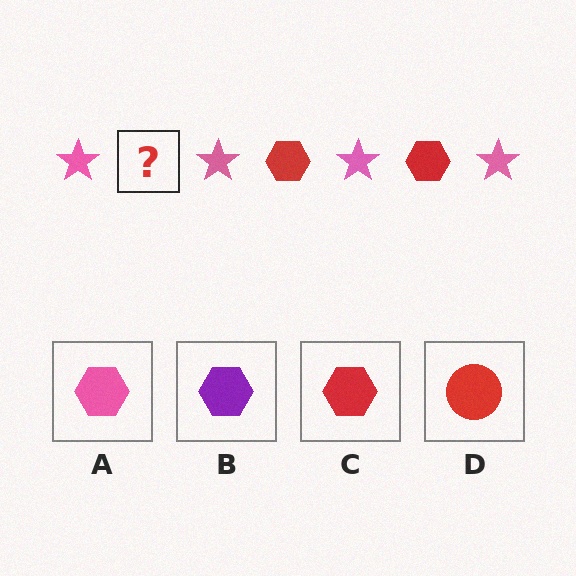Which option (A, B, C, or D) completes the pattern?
C.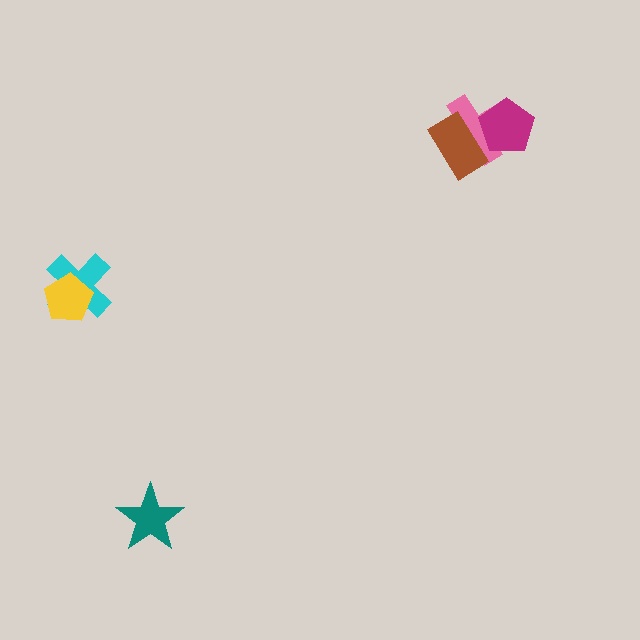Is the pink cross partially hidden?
Yes, it is partially covered by another shape.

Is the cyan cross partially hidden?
Yes, it is partially covered by another shape.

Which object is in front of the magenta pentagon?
The brown rectangle is in front of the magenta pentagon.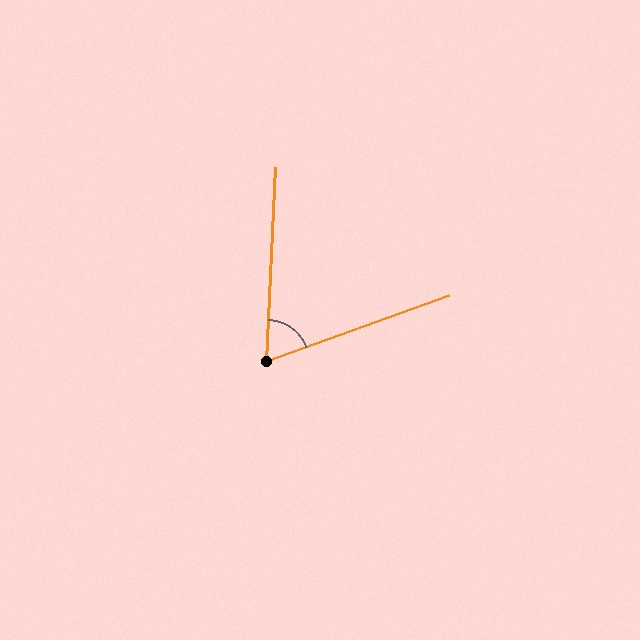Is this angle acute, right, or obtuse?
It is acute.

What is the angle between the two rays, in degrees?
Approximately 68 degrees.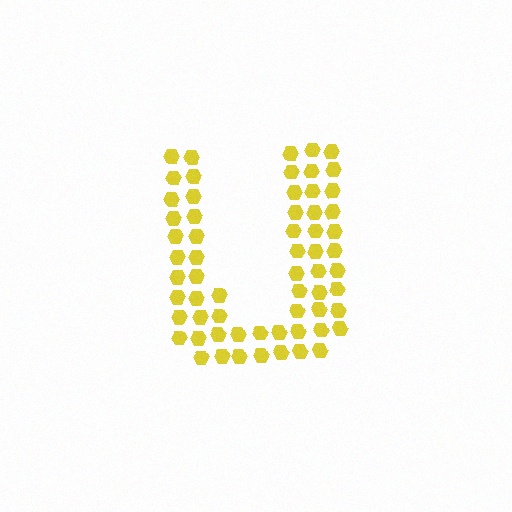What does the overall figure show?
The overall figure shows the letter U.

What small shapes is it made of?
It is made of small hexagons.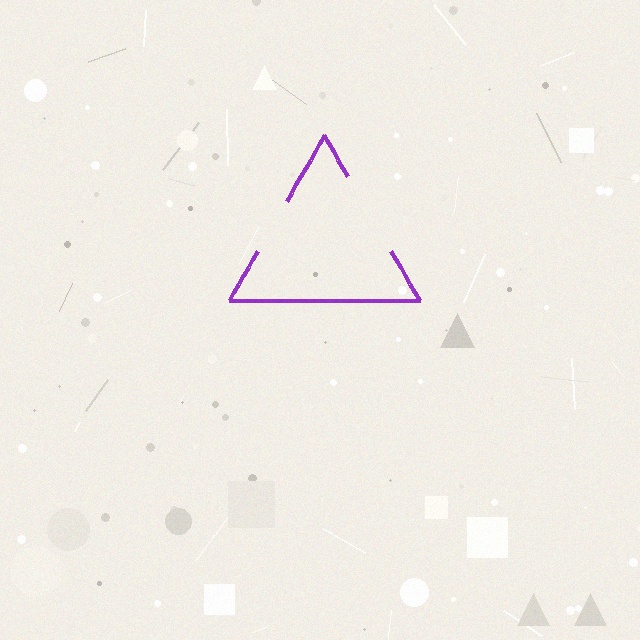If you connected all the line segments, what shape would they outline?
They would outline a triangle.